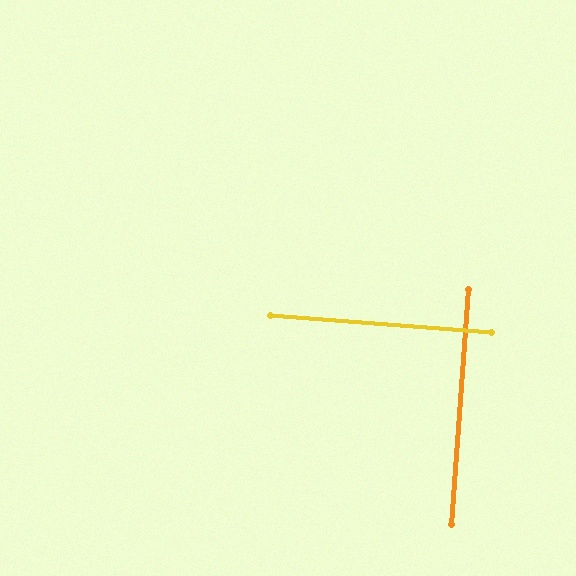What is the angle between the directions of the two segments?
Approximately 90 degrees.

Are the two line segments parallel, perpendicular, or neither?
Perpendicular — they meet at approximately 90°.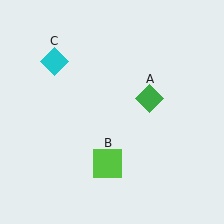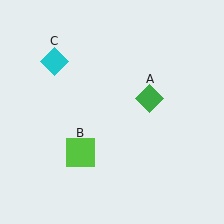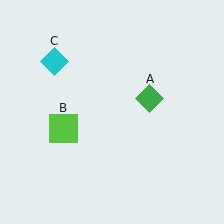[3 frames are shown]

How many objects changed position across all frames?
1 object changed position: lime square (object B).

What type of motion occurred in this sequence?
The lime square (object B) rotated clockwise around the center of the scene.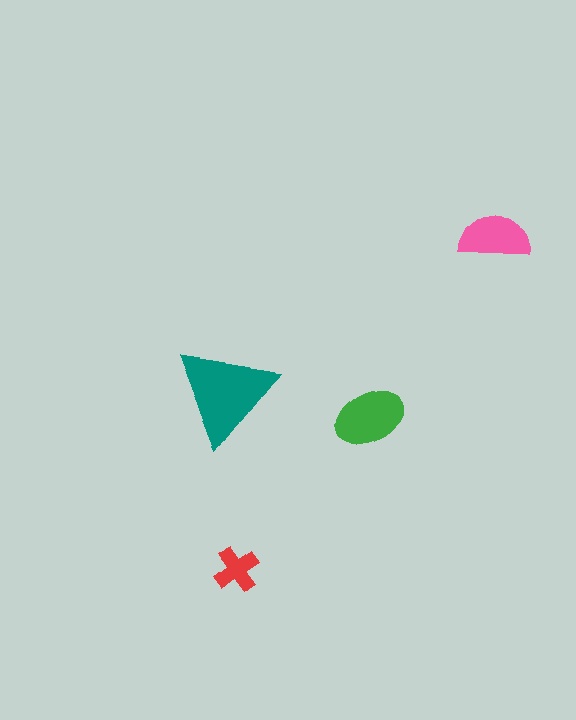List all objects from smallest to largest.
The red cross, the pink semicircle, the green ellipse, the teal triangle.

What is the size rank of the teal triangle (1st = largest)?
1st.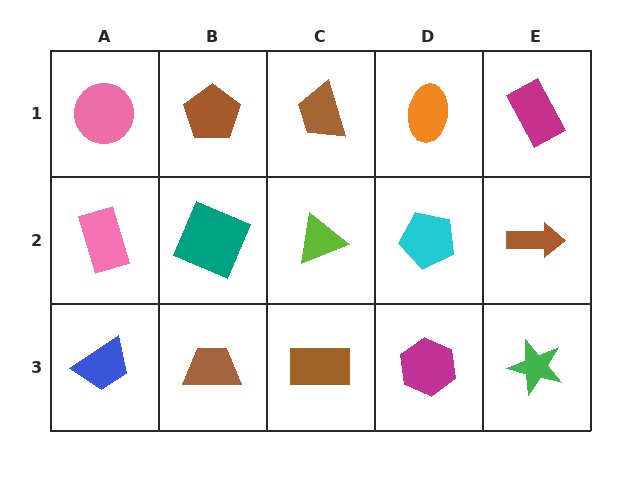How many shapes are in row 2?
5 shapes.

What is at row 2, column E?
A brown arrow.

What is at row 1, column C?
A brown trapezoid.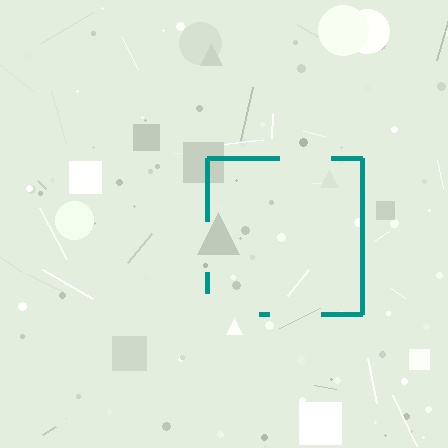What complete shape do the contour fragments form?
The contour fragments form a square.